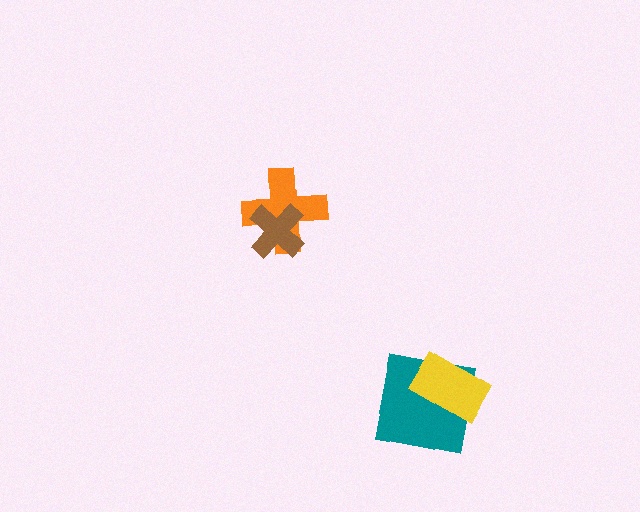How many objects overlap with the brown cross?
1 object overlaps with the brown cross.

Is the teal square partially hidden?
Yes, it is partially covered by another shape.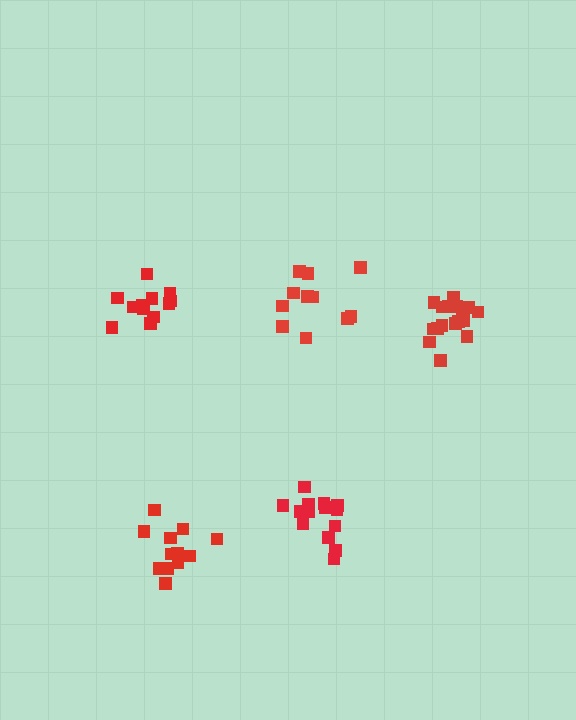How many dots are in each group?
Group 1: 17 dots, Group 2: 11 dots, Group 3: 12 dots, Group 4: 12 dots, Group 5: 14 dots (66 total).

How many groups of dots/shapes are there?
There are 5 groups.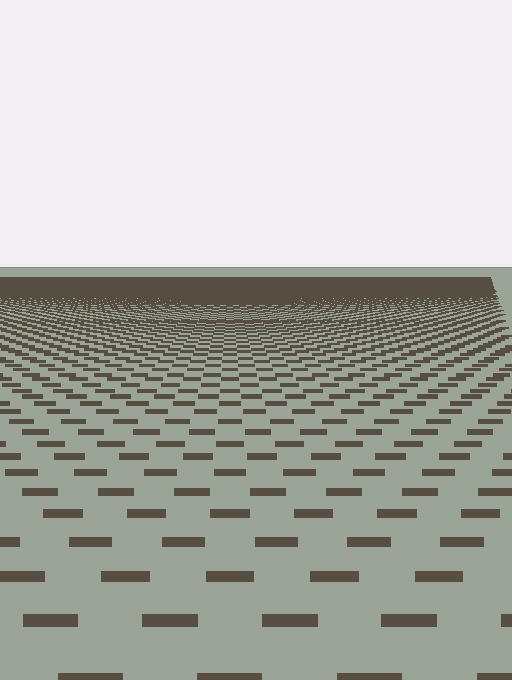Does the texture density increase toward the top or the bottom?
Density increases toward the top.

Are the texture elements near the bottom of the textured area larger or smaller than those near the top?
Larger. Near the bottom, elements are closer to the viewer and appear at a bigger on-screen size.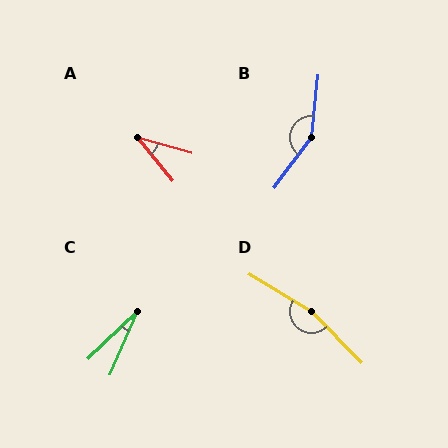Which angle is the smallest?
C, at approximately 23 degrees.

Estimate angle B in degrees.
Approximately 150 degrees.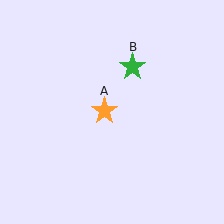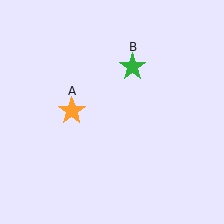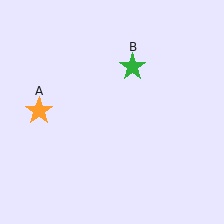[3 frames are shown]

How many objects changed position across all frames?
1 object changed position: orange star (object A).